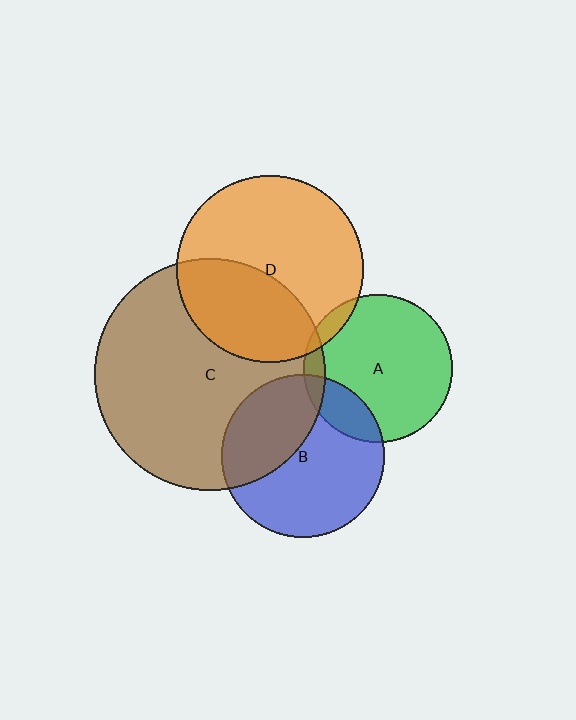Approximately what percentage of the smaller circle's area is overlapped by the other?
Approximately 5%.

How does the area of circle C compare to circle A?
Approximately 2.4 times.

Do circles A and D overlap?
Yes.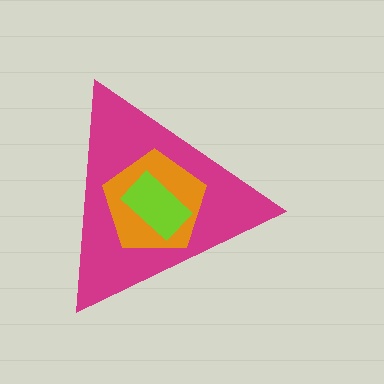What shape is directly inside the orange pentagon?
The lime rectangle.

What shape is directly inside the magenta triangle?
The orange pentagon.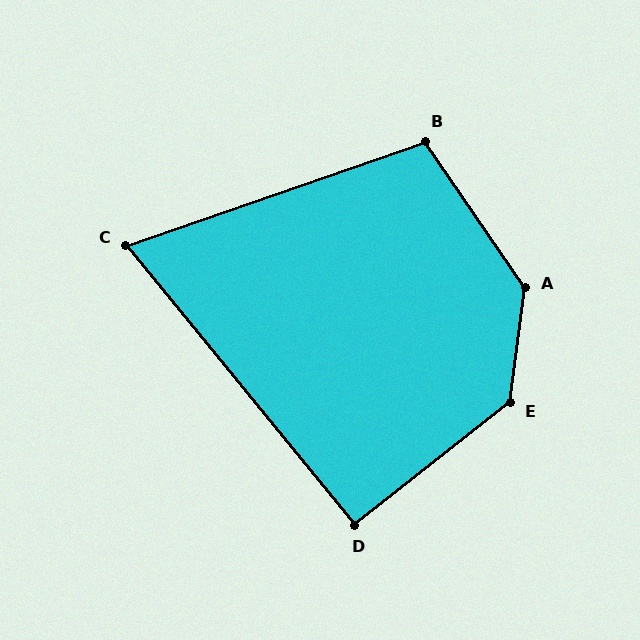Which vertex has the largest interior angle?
A, at approximately 139 degrees.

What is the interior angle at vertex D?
Approximately 91 degrees (approximately right).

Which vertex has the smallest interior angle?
C, at approximately 70 degrees.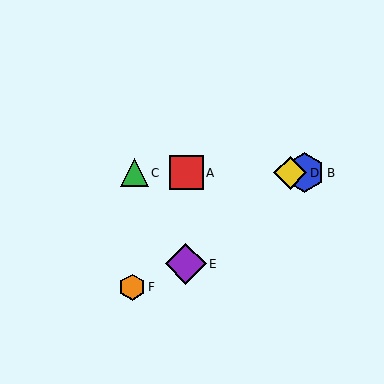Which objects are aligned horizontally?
Objects A, B, C, D are aligned horizontally.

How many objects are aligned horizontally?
4 objects (A, B, C, D) are aligned horizontally.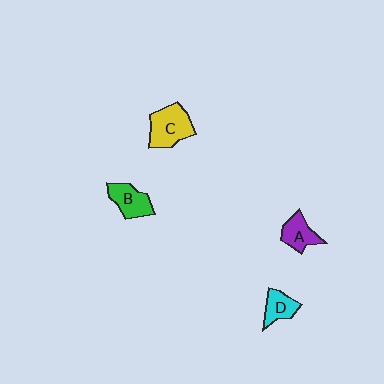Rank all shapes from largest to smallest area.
From largest to smallest: C (yellow), B (green), A (purple), D (cyan).